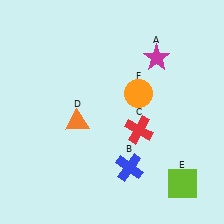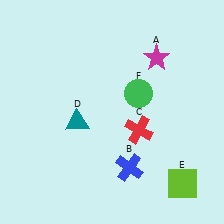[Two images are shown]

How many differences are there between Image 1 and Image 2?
There are 2 differences between the two images.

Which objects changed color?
D changed from orange to teal. F changed from orange to green.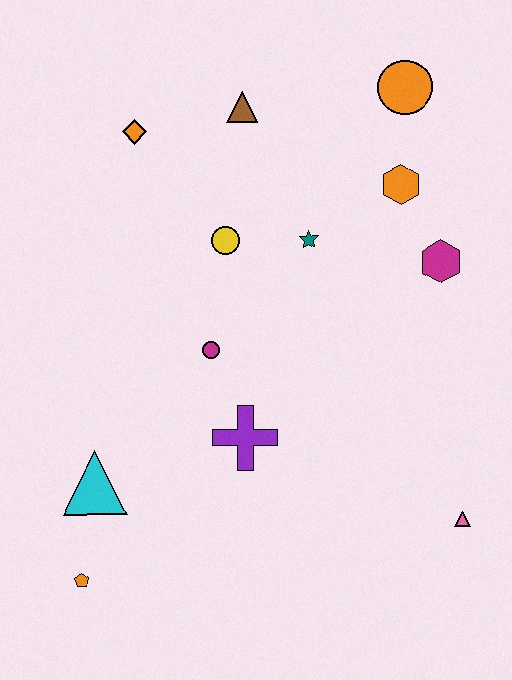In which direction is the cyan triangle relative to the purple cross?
The cyan triangle is to the left of the purple cross.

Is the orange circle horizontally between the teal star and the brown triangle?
No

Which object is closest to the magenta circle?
The purple cross is closest to the magenta circle.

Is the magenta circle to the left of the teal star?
Yes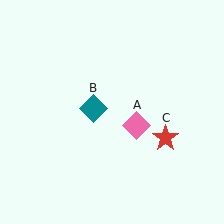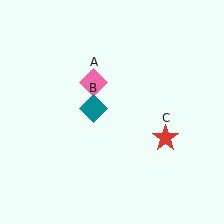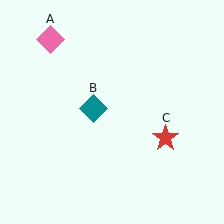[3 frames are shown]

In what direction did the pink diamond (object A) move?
The pink diamond (object A) moved up and to the left.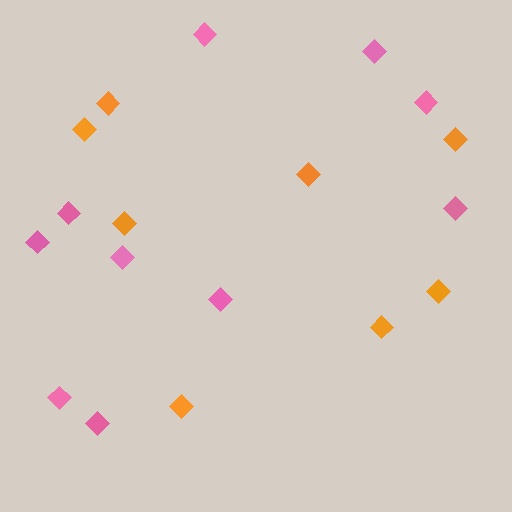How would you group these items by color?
There are 2 groups: one group of orange diamonds (8) and one group of pink diamonds (10).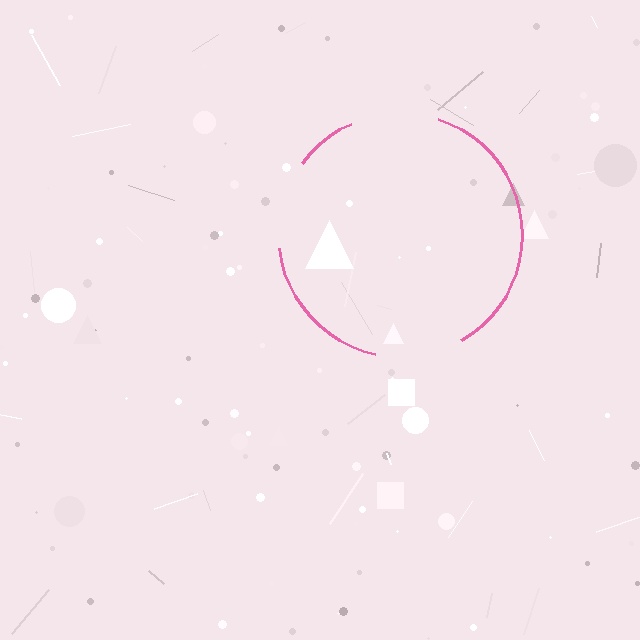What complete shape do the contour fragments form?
The contour fragments form a circle.